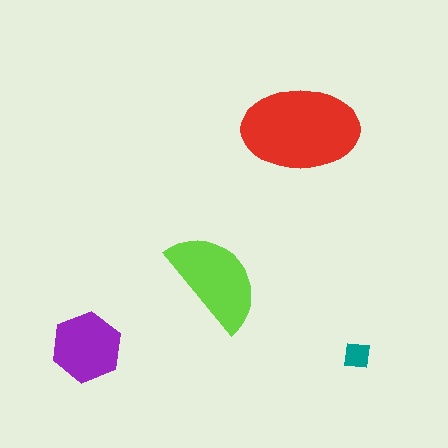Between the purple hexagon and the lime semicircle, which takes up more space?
The lime semicircle.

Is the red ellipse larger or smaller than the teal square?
Larger.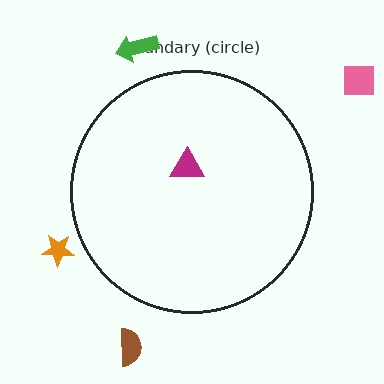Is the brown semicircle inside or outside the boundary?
Outside.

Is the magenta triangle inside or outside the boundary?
Inside.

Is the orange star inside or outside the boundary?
Outside.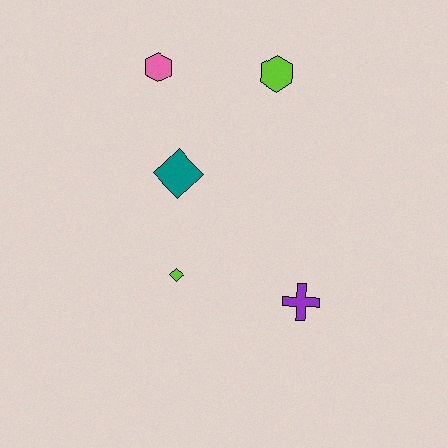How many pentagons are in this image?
There are no pentagons.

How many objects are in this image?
There are 5 objects.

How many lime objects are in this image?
There are 2 lime objects.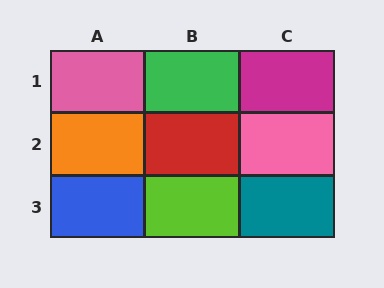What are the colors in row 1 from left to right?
Pink, green, magenta.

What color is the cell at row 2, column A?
Orange.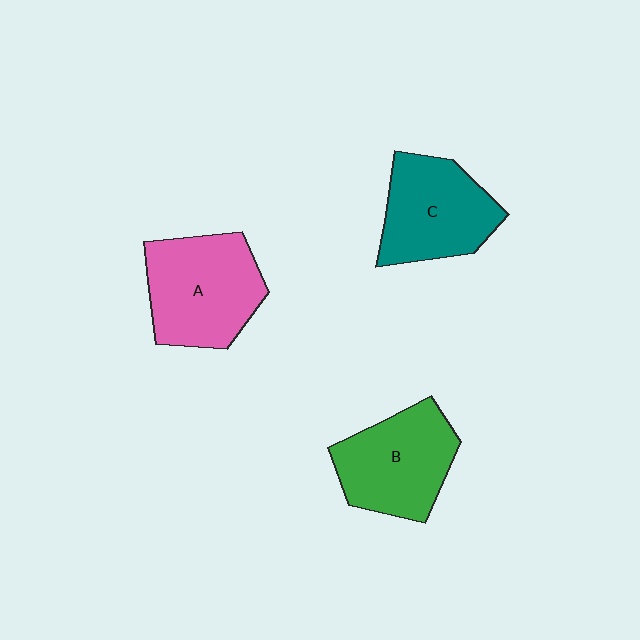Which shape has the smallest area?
Shape C (teal).